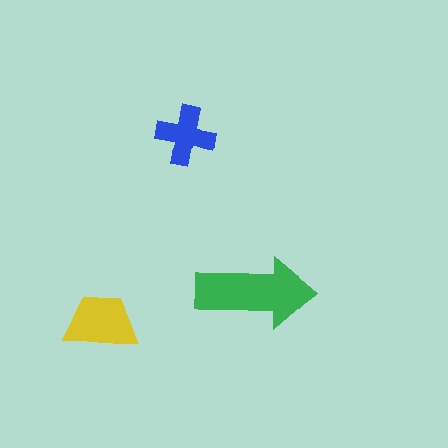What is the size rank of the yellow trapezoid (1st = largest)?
2nd.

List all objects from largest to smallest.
The green arrow, the yellow trapezoid, the blue cross.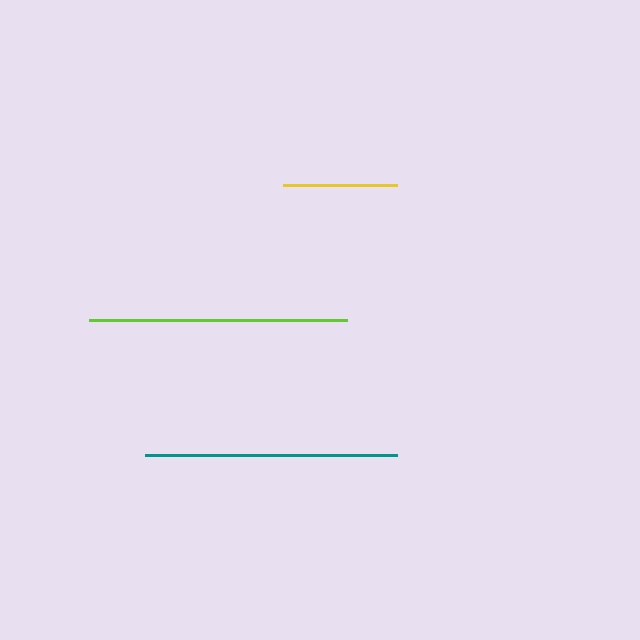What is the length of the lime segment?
The lime segment is approximately 258 pixels long.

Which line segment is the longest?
The lime line is the longest at approximately 258 pixels.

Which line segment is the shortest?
The yellow line is the shortest at approximately 114 pixels.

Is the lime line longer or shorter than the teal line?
The lime line is longer than the teal line.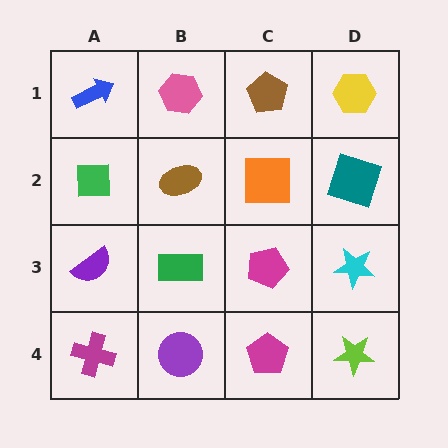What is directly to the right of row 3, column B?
A magenta pentagon.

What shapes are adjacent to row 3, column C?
An orange square (row 2, column C), a magenta pentagon (row 4, column C), a green rectangle (row 3, column B), a cyan star (row 3, column D).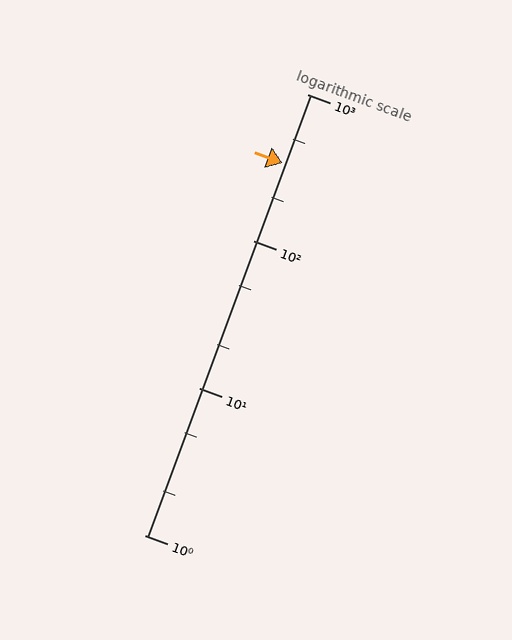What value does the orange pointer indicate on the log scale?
The pointer indicates approximately 340.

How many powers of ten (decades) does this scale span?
The scale spans 3 decades, from 1 to 1000.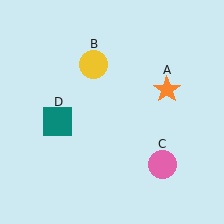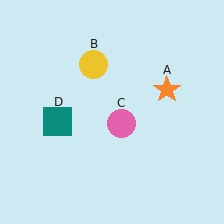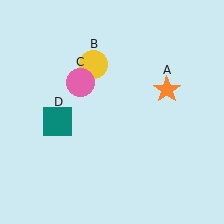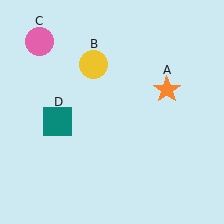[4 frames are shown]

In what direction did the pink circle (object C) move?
The pink circle (object C) moved up and to the left.